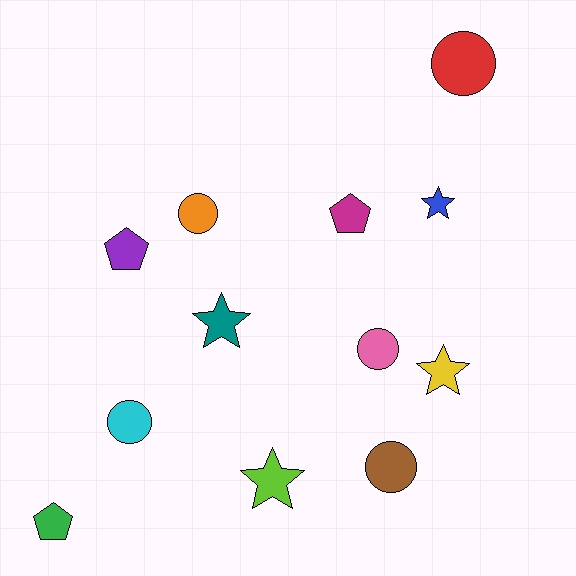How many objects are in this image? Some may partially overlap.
There are 12 objects.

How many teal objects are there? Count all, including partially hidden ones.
There is 1 teal object.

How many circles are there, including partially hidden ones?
There are 5 circles.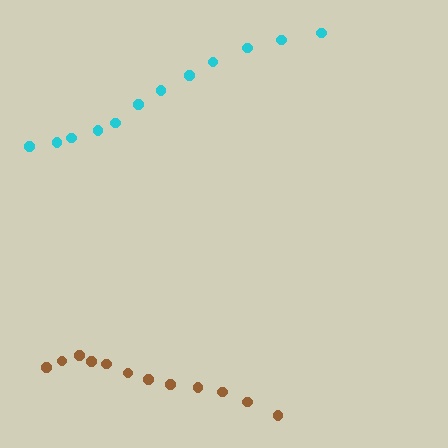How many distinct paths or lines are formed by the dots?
There are 2 distinct paths.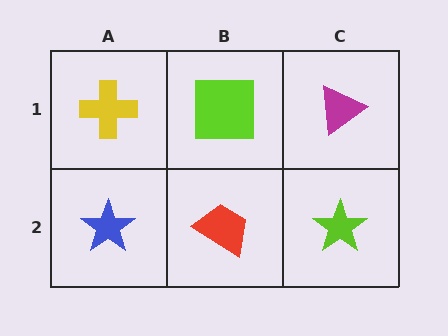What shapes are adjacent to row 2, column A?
A yellow cross (row 1, column A), a red trapezoid (row 2, column B).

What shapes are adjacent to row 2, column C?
A magenta triangle (row 1, column C), a red trapezoid (row 2, column B).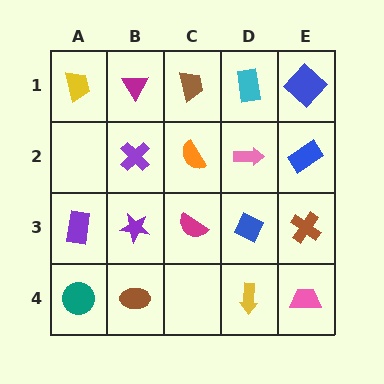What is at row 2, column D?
A pink arrow.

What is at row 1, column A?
A yellow trapezoid.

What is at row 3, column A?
A purple rectangle.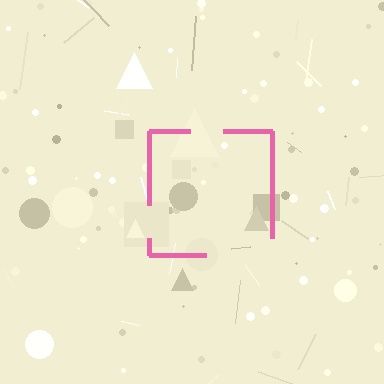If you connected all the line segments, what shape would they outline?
They would outline a square.